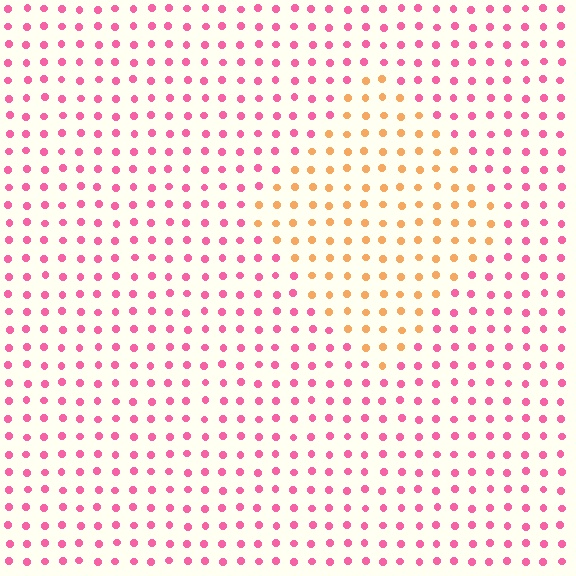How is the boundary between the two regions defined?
The boundary is defined purely by a slight shift in hue (about 56 degrees). Spacing, size, and orientation are identical on both sides.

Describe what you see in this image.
The image is filled with small pink elements in a uniform arrangement. A diamond-shaped region is visible where the elements are tinted to a slightly different hue, forming a subtle color boundary.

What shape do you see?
I see a diamond.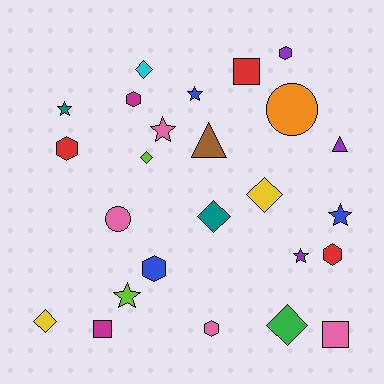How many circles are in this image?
There are 2 circles.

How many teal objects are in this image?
There are 2 teal objects.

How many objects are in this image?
There are 25 objects.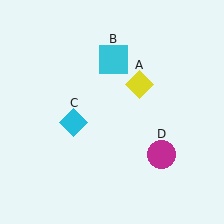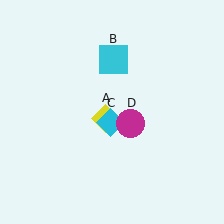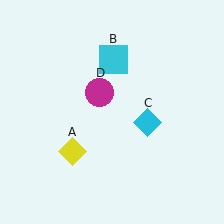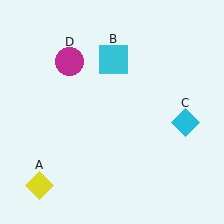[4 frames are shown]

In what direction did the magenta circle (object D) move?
The magenta circle (object D) moved up and to the left.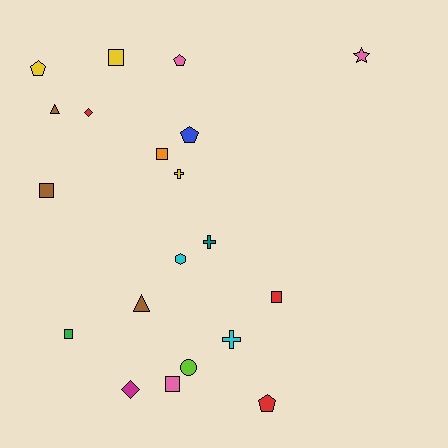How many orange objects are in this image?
There is 1 orange object.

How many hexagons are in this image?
There is 1 hexagon.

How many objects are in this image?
There are 20 objects.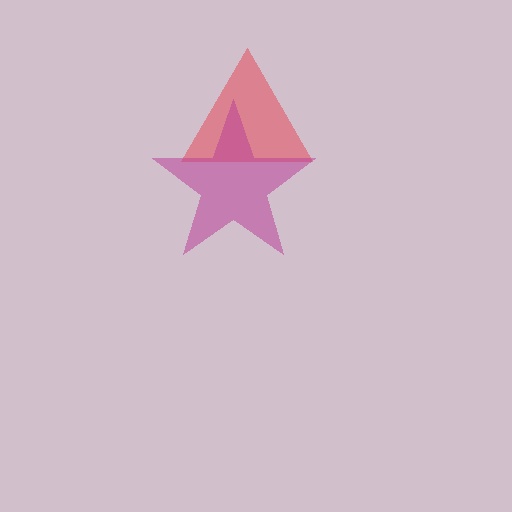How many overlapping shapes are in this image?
There are 2 overlapping shapes in the image.